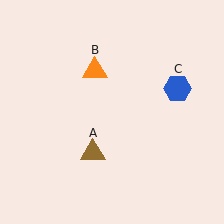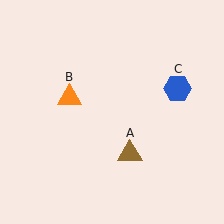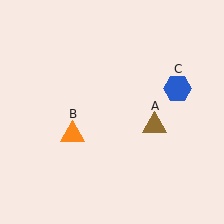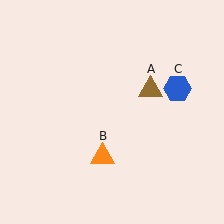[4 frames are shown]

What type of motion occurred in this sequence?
The brown triangle (object A), orange triangle (object B) rotated counterclockwise around the center of the scene.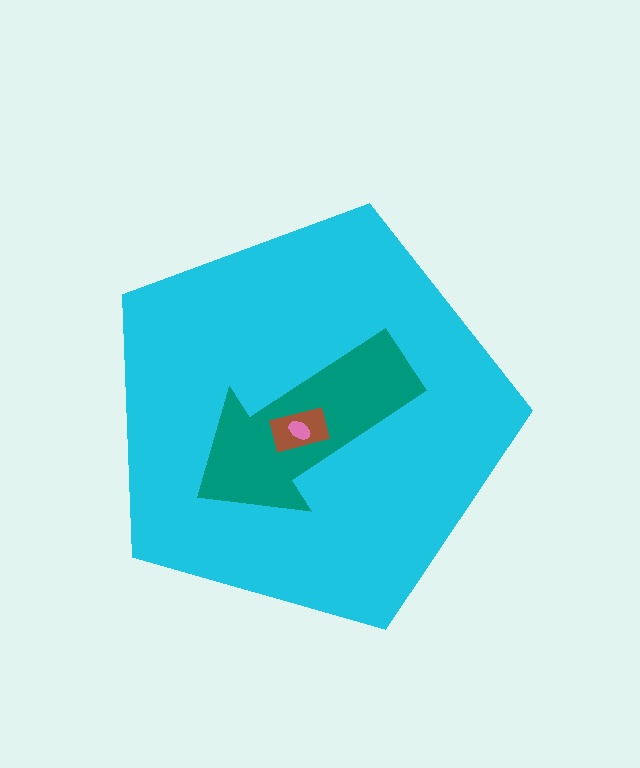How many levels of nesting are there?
4.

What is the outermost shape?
The cyan pentagon.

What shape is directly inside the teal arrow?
The brown rectangle.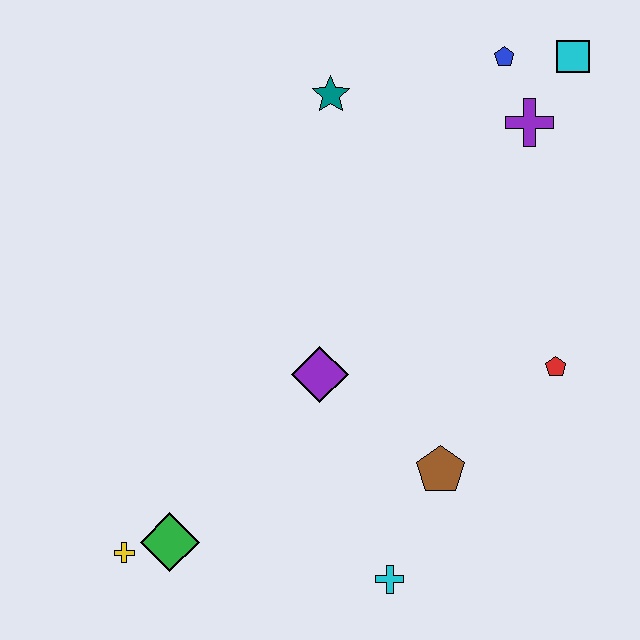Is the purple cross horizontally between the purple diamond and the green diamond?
No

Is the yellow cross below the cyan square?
Yes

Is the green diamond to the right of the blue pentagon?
No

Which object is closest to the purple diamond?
The brown pentagon is closest to the purple diamond.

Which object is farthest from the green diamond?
The cyan square is farthest from the green diamond.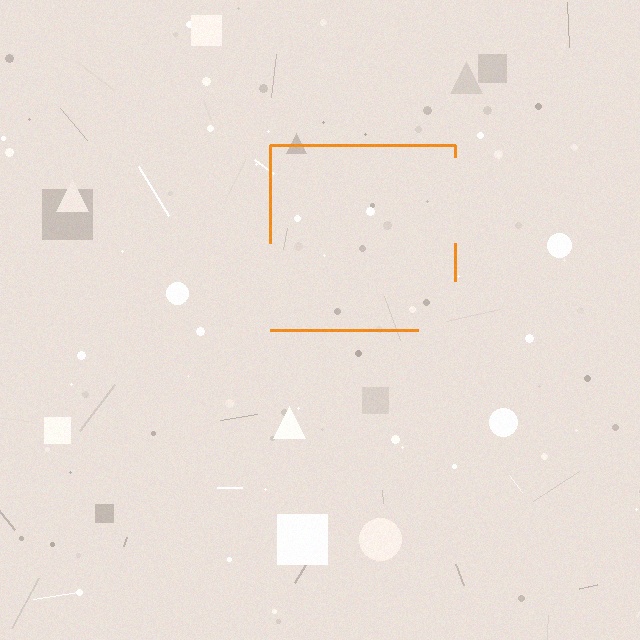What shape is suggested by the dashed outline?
The dashed outline suggests a square.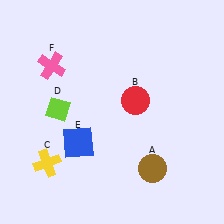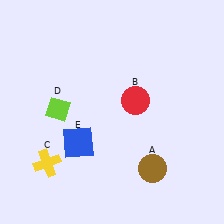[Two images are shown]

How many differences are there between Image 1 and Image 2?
There is 1 difference between the two images.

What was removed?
The pink cross (F) was removed in Image 2.